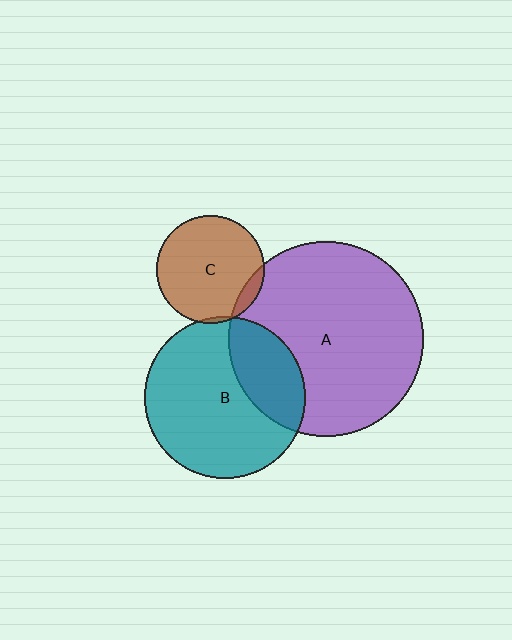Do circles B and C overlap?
Yes.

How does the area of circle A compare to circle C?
Approximately 3.2 times.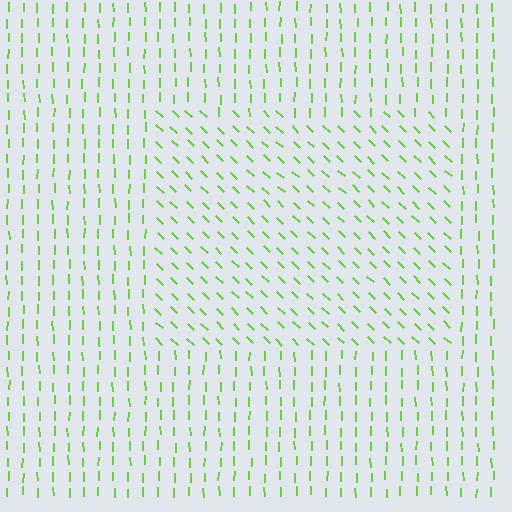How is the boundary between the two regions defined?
The boundary is defined purely by a change in line orientation (approximately 45 degrees difference). All lines are the same color and thickness.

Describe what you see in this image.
The image is filled with small lime line segments. A rectangle region in the image has lines oriented differently from the surrounding lines, creating a visible texture boundary.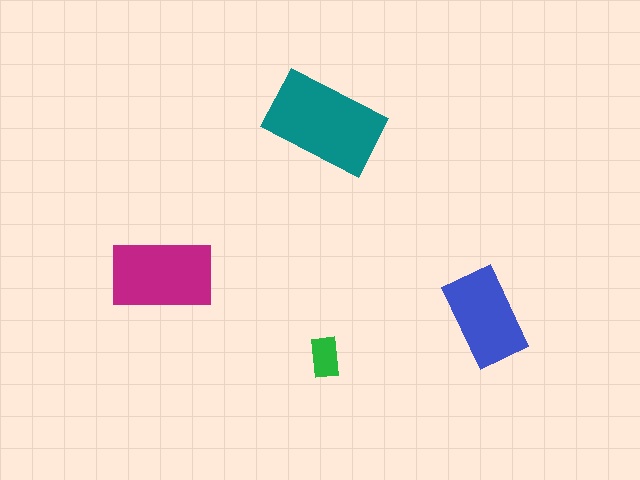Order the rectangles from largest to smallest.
the teal one, the magenta one, the blue one, the green one.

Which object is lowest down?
The green rectangle is bottommost.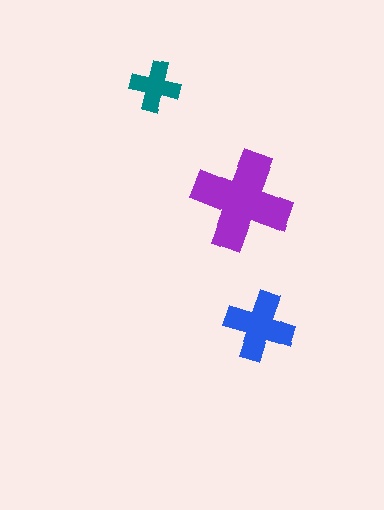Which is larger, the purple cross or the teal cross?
The purple one.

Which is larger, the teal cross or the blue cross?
The blue one.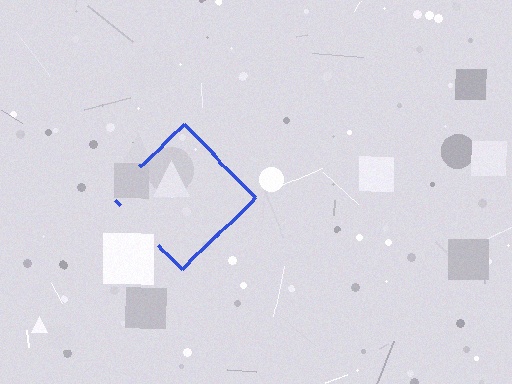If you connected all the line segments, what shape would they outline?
They would outline a diamond.